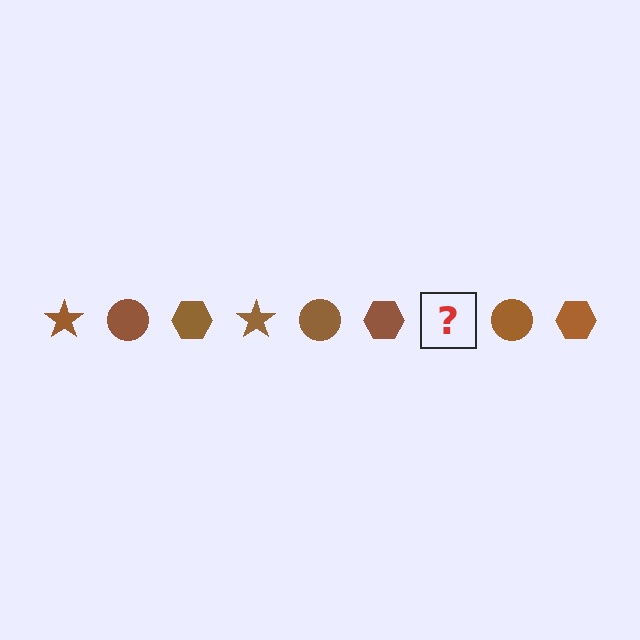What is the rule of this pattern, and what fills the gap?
The rule is that the pattern cycles through star, circle, hexagon shapes in brown. The gap should be filled with a brown star.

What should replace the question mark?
The question mark should be replaced with a brown star.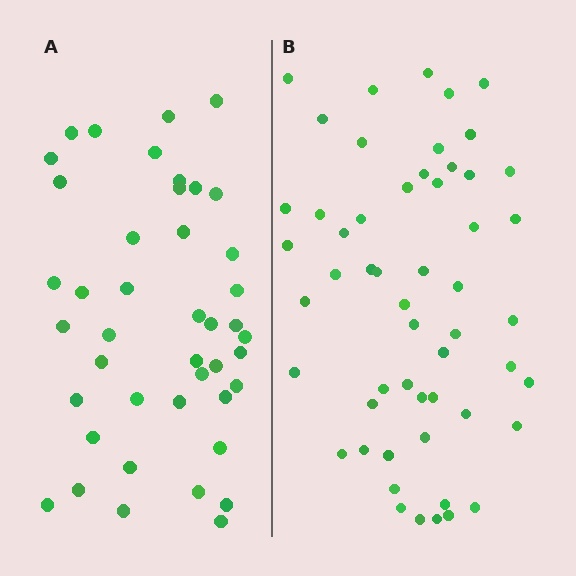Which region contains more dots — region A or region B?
Region B (the right region) has more dots.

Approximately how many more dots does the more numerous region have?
Region B has roughly 12 or so more dots than region A.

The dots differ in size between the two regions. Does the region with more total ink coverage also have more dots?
No. Region A has more total ink coverage because its dots are larger, but region B actually contains more individual dots. Total area can be misleading — the number of items is what matters here.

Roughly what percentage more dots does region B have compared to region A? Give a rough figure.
About 25% more.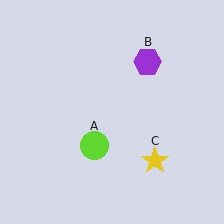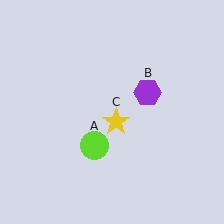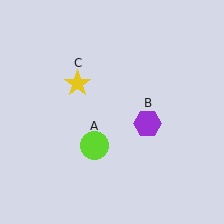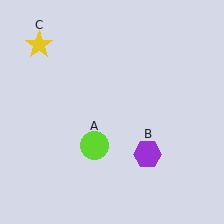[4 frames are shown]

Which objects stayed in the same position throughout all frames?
Lime circle (object A) remained stationary.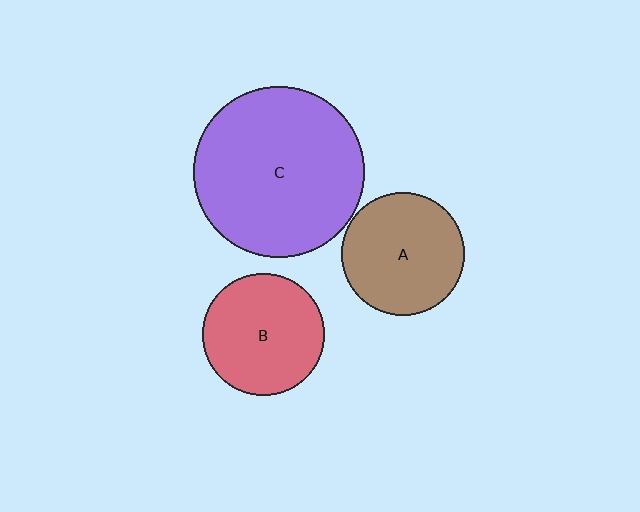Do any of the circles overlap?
No, none of the circles overlap.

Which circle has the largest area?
Circle C (purple).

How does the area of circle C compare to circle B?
Approximately 2.0 times.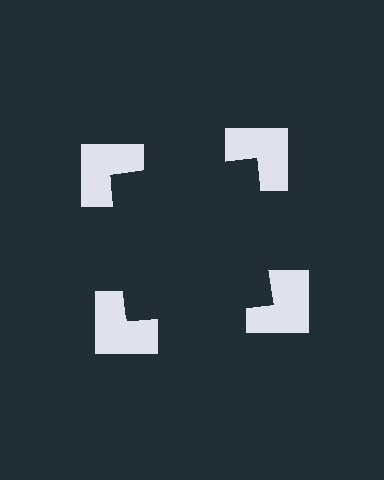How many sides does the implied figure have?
4 sides.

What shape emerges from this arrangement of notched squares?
An illusory square — its edges are inferred from the aligned wedge cuts in the notched squares, not physically drawn.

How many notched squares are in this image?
There are 4 — one at each vertex of the illusory square.